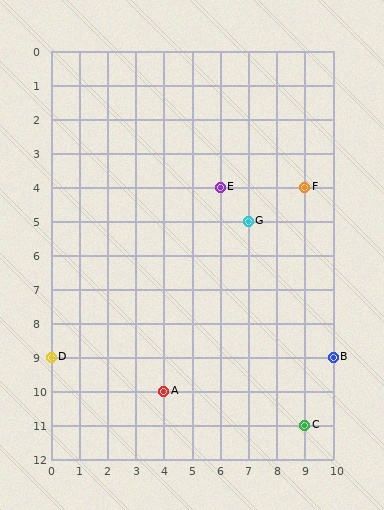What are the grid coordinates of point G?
Point G is at grid coordinates (7, 5).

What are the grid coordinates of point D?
Point D is at grid coordinates (0, 9).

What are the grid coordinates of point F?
Point F is at grid coordinates (9, 4).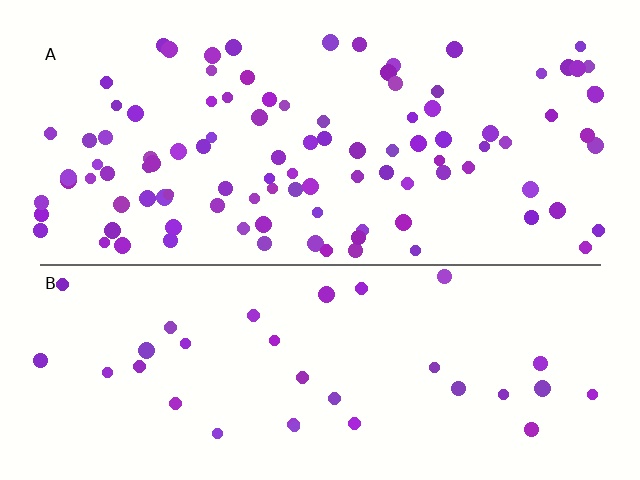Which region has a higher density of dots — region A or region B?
A (the top).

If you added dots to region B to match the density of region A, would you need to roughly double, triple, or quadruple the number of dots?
Approximately triple.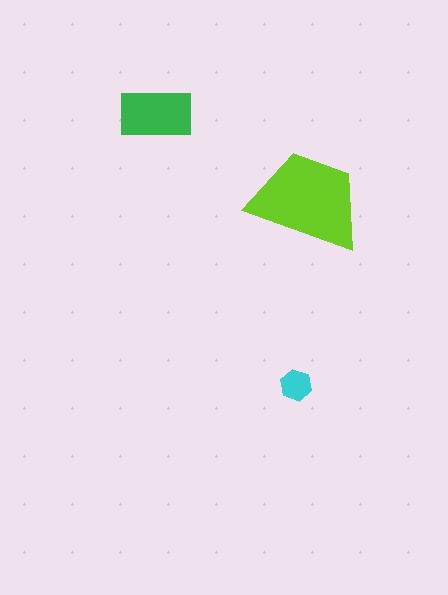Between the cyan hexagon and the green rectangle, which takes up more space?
The green rectangle.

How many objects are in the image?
There are 3 objects in the image.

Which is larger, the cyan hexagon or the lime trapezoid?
The lime trapezoid.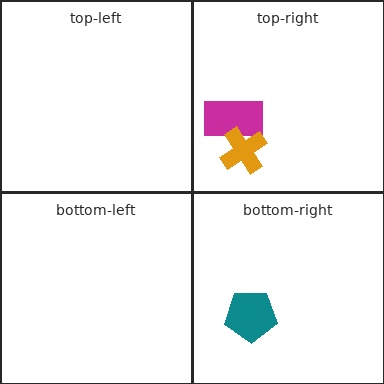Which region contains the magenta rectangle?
The top-right region.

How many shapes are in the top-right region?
2.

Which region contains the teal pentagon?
The bottom-right region.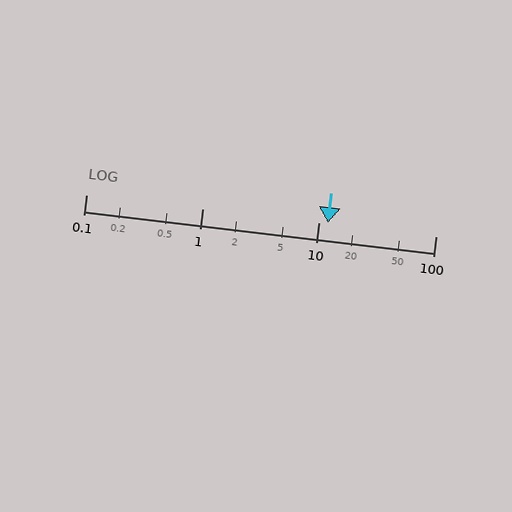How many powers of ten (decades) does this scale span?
The scale spans 3 decades, from 0.1 to 100.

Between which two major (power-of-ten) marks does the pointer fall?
The pointer is between 10 and 100.